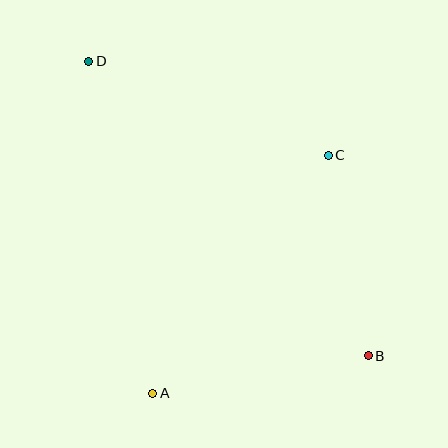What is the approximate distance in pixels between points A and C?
The distance between A and C is approximately 296 pixels.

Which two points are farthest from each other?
Points B and D are farthest from each other.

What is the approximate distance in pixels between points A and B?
The distance between A and B is approximately 219 pixels.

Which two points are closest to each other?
Points B and C are closest to each other.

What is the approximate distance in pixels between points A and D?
The distance between A and D is approximately 338 pixels.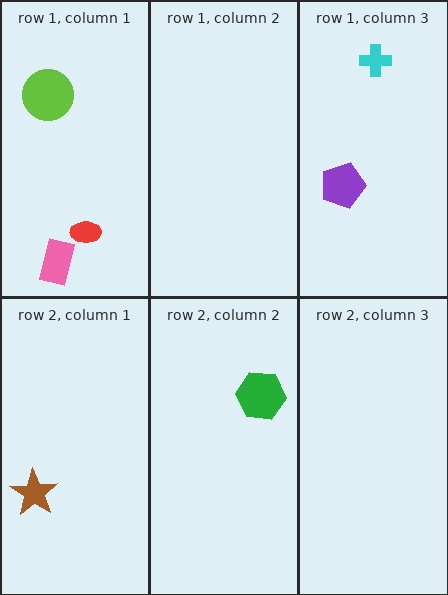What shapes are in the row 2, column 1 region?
The brown star.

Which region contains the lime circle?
The row 1, column 1 region.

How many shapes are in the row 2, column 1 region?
1.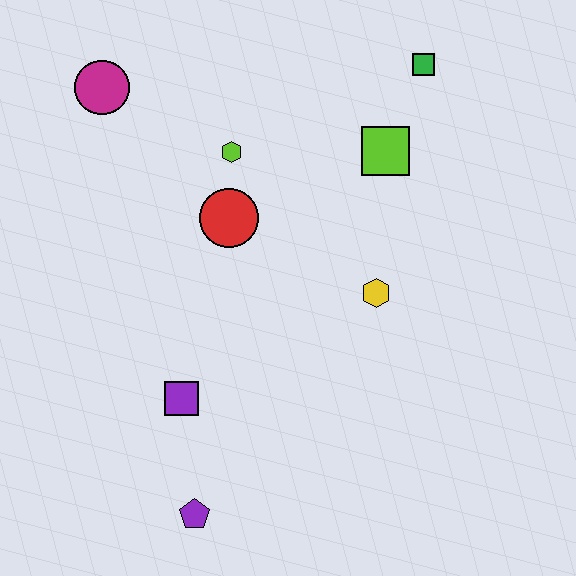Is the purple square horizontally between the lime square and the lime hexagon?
No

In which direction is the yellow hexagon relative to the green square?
The yellow hexagon is below the green square.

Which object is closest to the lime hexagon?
The red circle is closest to the lime hexagon.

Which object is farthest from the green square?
The purple pentagon is farthest from the green square.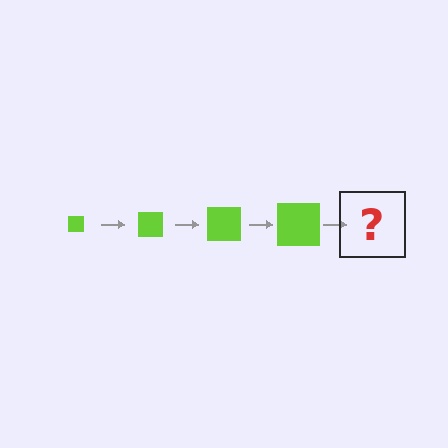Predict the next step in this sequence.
The next step is a lime square, larger than the previous one.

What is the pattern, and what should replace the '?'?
The pattern is that the square gets progressively larger each step. The '?' should be a lime square, larger than the previous one.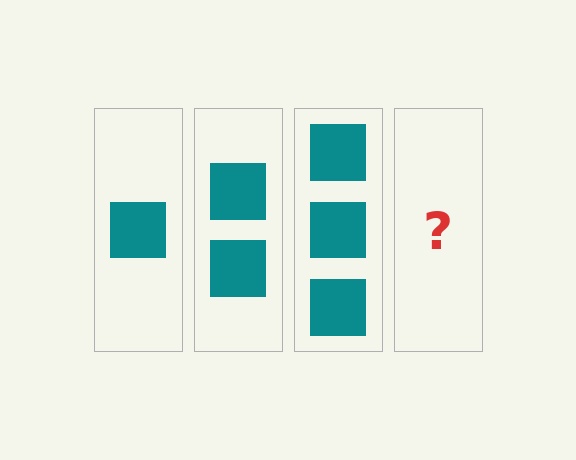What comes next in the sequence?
The next element should be 4 squares.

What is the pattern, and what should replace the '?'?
The pattern is that each step adds one more square. The '?' should be 4 squares.